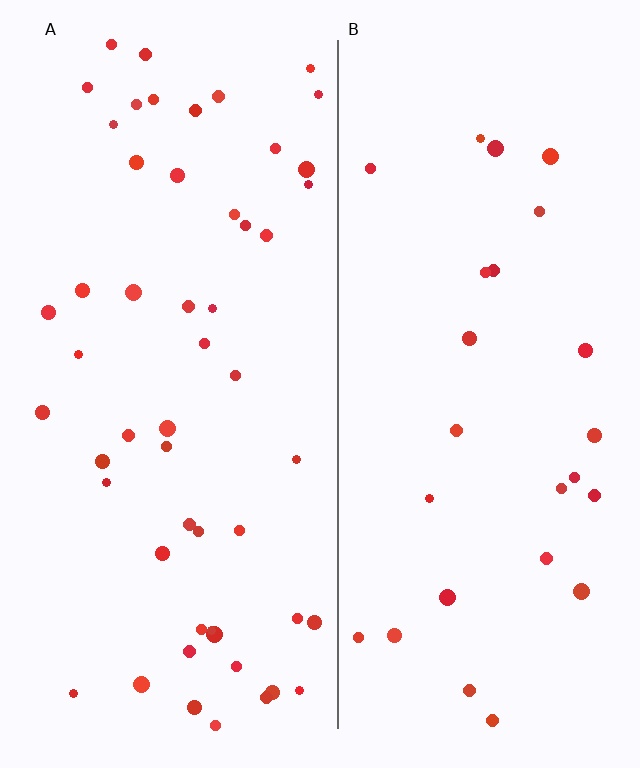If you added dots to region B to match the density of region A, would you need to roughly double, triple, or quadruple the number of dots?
Approximately double.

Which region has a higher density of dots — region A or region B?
A (the left).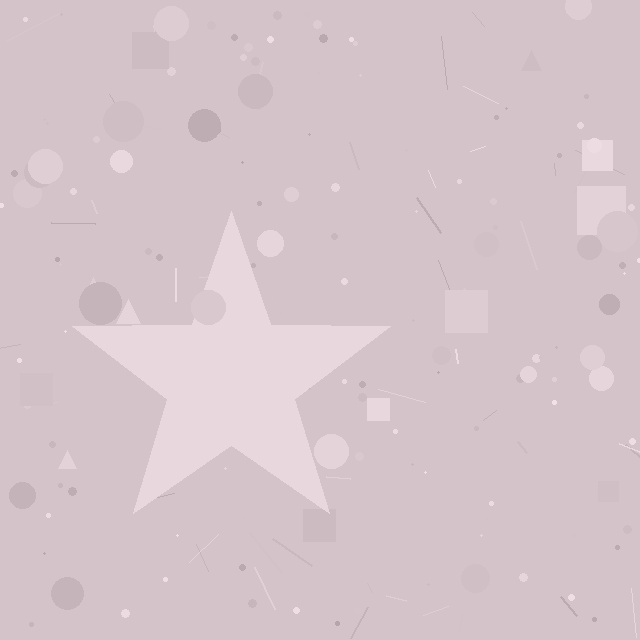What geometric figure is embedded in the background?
A star is embedded in the background.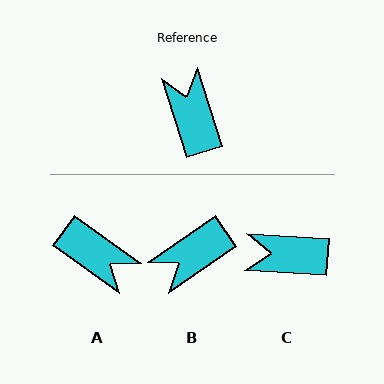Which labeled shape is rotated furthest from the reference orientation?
A, about 144 degrees away.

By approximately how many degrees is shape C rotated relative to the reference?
Approximately 69 degrees counter-clockwise.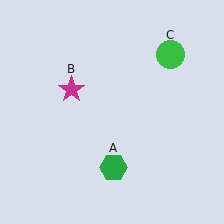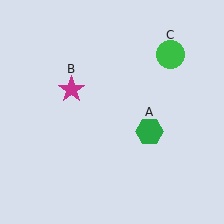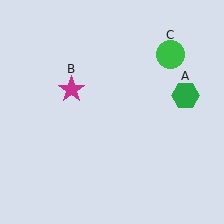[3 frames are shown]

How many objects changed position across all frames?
1 object changed position: green hexagon (object A).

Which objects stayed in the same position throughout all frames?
Magenta star (object B) and green circle (object C) remained stationary.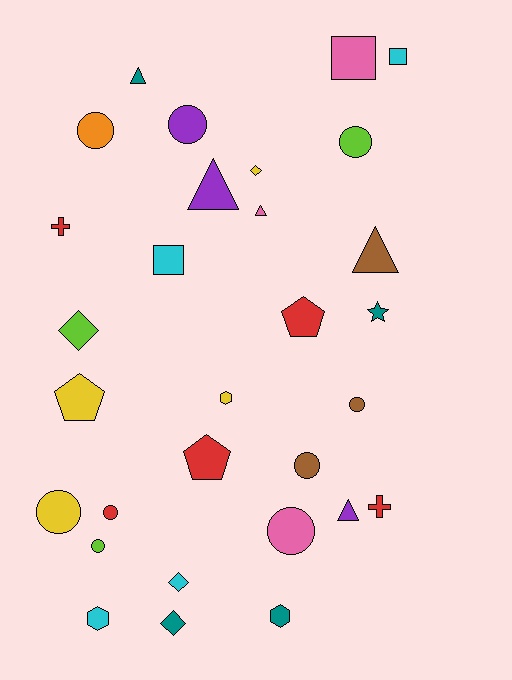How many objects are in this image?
There are 30 objects.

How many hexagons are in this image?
There are 3 hexagons.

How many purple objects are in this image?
There are 3 purple objects.